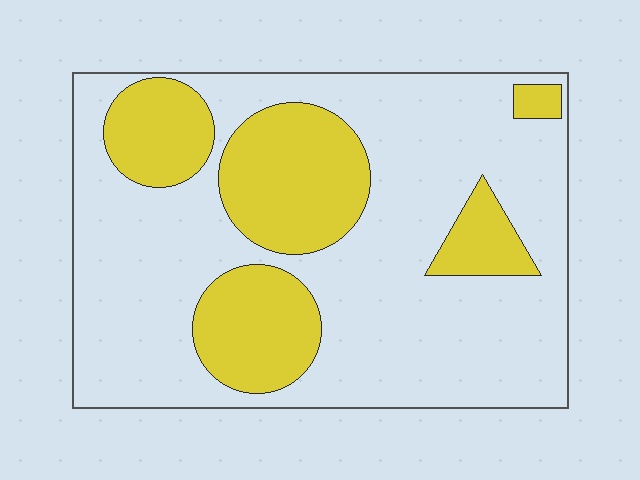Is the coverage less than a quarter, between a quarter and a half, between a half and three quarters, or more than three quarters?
Between a quarter and a half.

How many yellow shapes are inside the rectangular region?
5.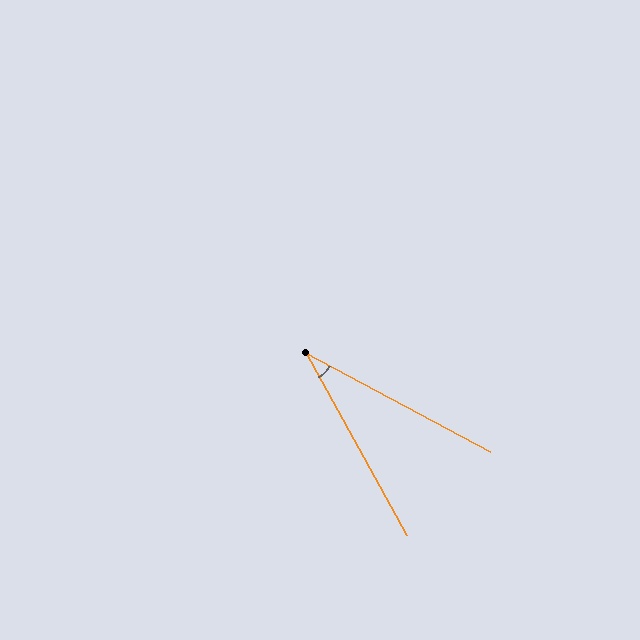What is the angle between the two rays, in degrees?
Approximately 33 degrees.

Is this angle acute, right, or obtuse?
It is acute.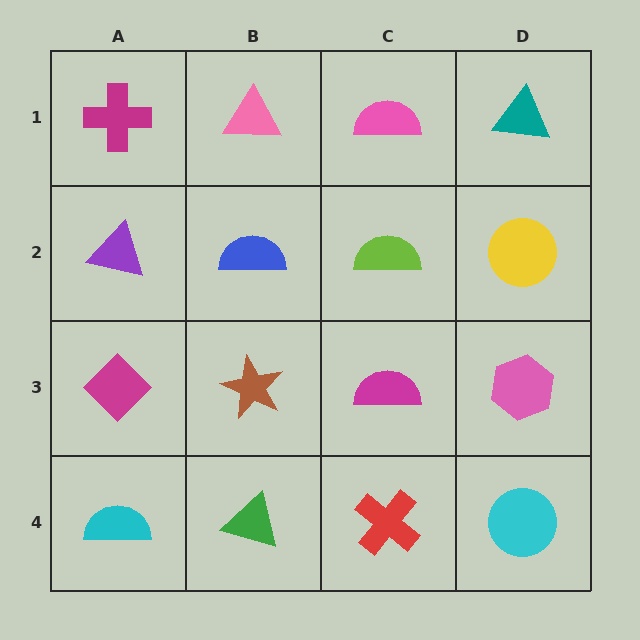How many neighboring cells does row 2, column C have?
4.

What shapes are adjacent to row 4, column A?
A magenta diamond (row 3, column A), a green triangle (row 4, column B).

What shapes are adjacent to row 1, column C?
A lime semicircle (row 2, column C), a pink triangle (row 1, column B), a teal triangle (row 1, column D).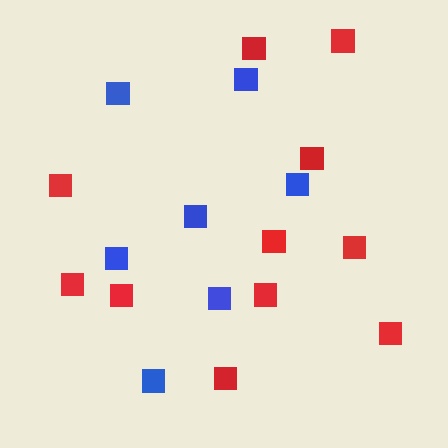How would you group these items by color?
There are 2 groups: one group of blue squares (7) and one group of red squares (11).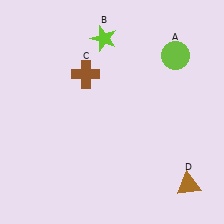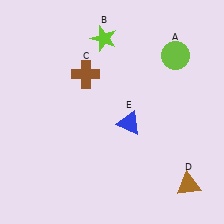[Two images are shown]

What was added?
A blue triangle (E) was added in Image 2.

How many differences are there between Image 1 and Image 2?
There is 1 difference between the two images.